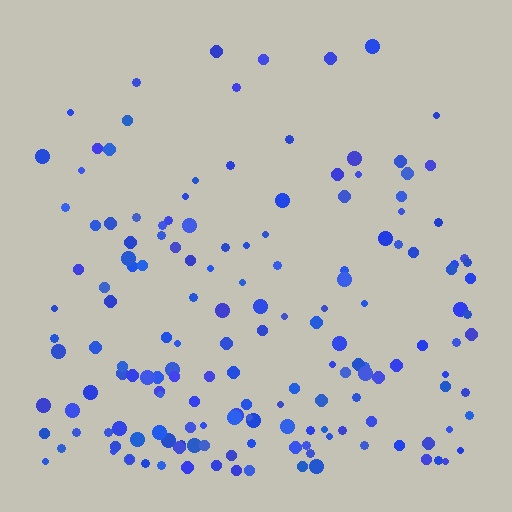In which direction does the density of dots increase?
From top to bottom, with the bottom side densest.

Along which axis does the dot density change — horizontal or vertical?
Vertical.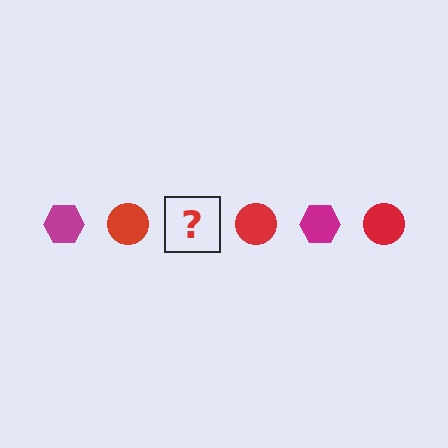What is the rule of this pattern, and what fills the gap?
The rule is that the pattern alternates between magenta hexagon and red circle. The gap should be filled with a magenta hexagon.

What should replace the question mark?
The question mark should be replaced with a magenta hexagon.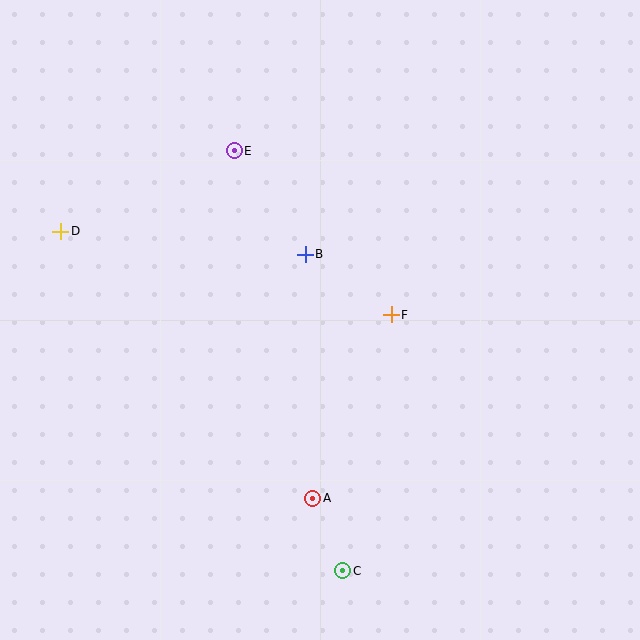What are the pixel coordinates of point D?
Point D is at (61, 231).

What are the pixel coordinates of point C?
Point C is at (343, 571).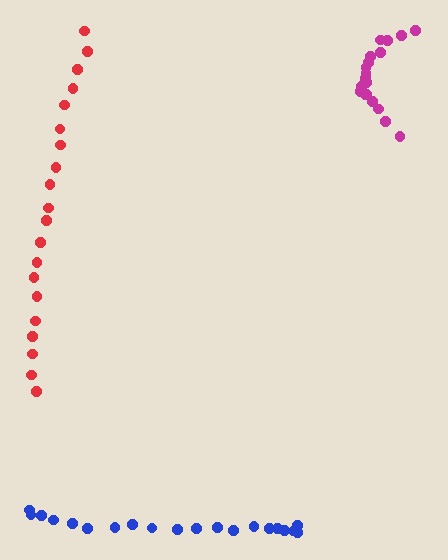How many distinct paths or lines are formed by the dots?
There are 3 distinct paths.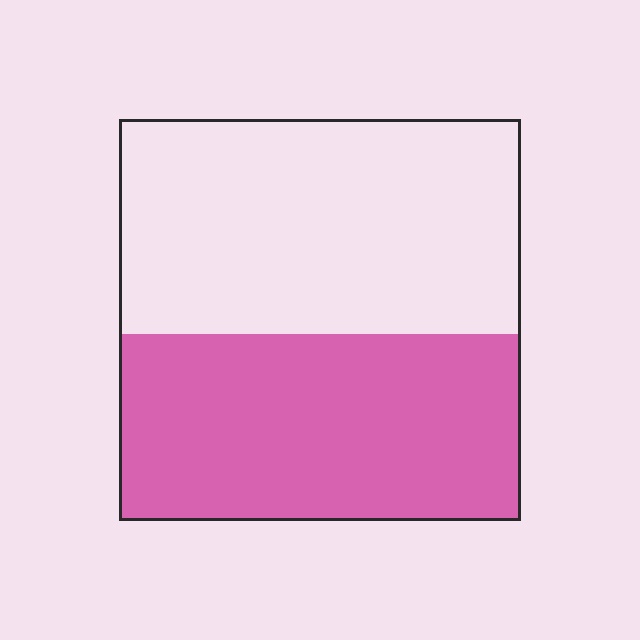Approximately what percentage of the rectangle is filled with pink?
Approximately 45%.